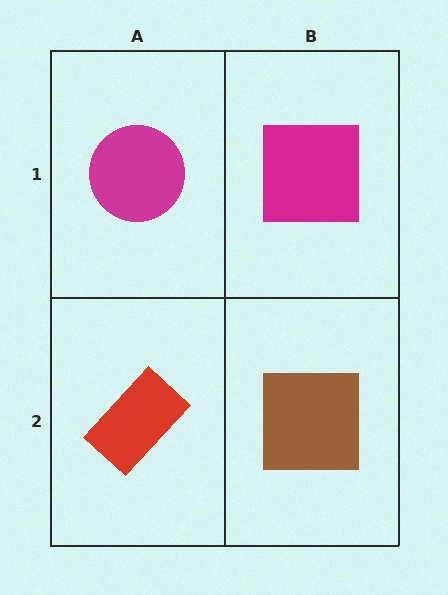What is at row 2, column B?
A brown square.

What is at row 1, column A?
A magenta circle.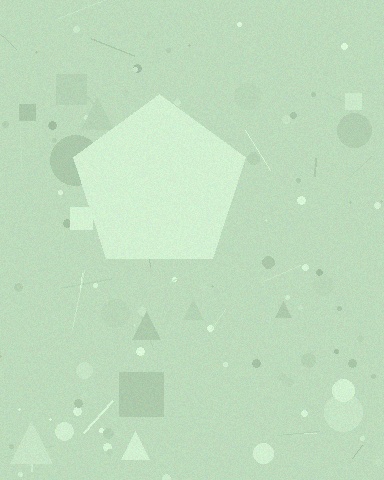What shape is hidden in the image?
A pentagon is hidden in the image.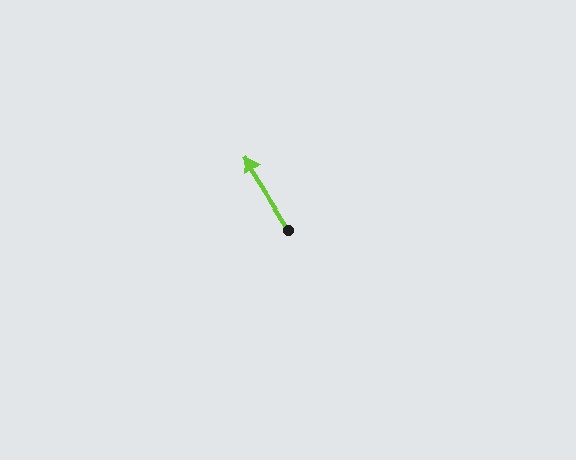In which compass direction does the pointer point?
Northwest.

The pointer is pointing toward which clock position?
Roughly 11 o'clock.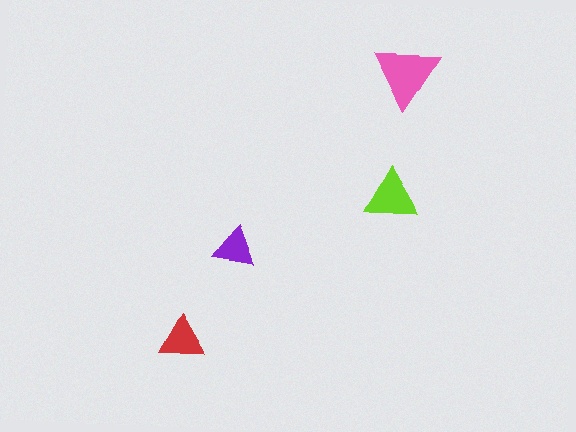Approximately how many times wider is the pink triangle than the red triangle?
About 1.5 times wider.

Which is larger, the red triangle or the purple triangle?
The red one.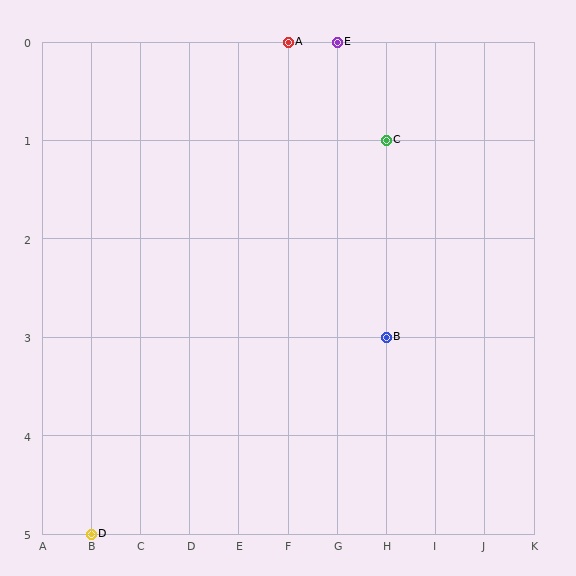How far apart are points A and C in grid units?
Points A and C are 2 columns and 1 row apart (about 2.2 grid units diagonally).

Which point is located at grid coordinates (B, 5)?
Point D is at (B, 5).